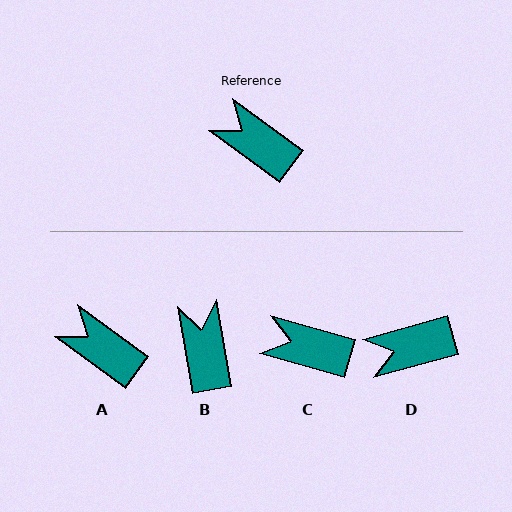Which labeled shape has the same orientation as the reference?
A.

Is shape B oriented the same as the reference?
No, it is off by about 43 degrees.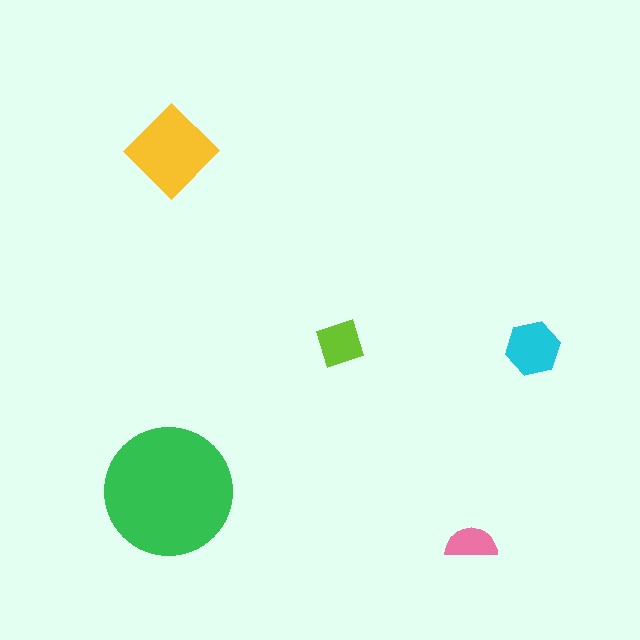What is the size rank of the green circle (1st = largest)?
1st.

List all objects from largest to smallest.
The green circle, the yellow diamond, the cyan hexagon, the lime diamond, the pink semicircle.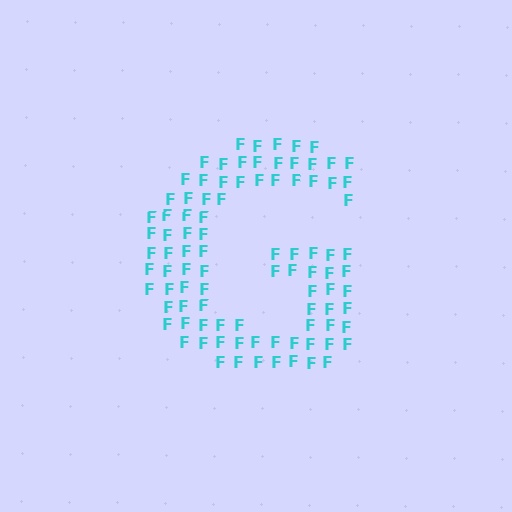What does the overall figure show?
The overall figure shows the letter G.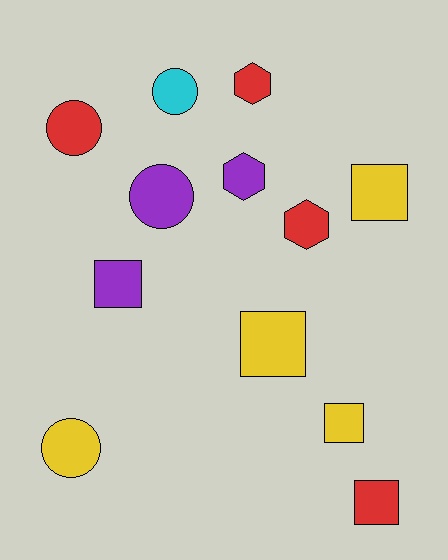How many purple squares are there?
There is 1 purple square.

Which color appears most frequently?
Yellow, with 4 objects.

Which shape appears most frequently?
Square, with 5 objects.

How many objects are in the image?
There are 12 objects.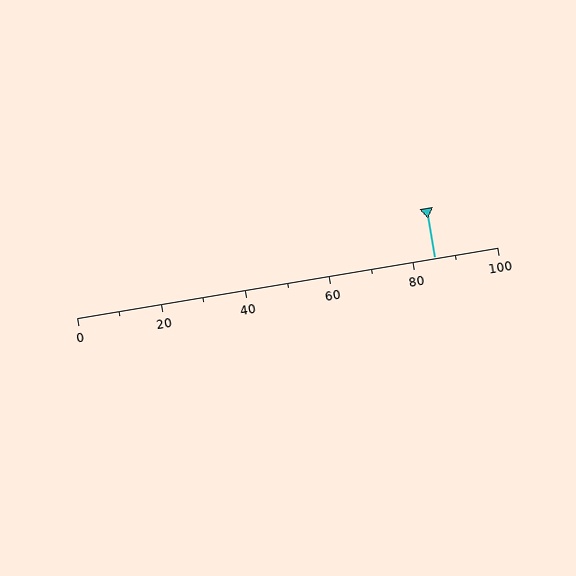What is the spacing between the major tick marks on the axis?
The major ticks are spaced 20 apart.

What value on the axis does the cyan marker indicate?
The marker indicates approximately 85.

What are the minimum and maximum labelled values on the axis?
The axis runs from 0 to 100.